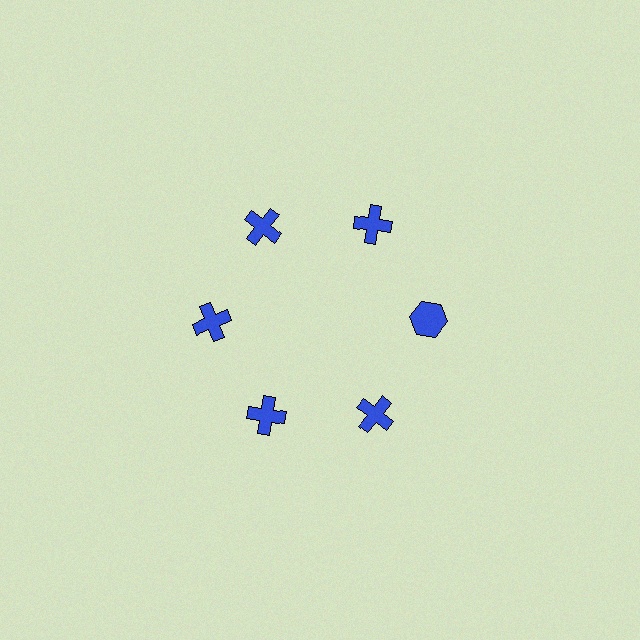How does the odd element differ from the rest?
It has a different shape: hexagon instead of cross.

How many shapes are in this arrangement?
There are 6 shapes arranged in a ring pattern.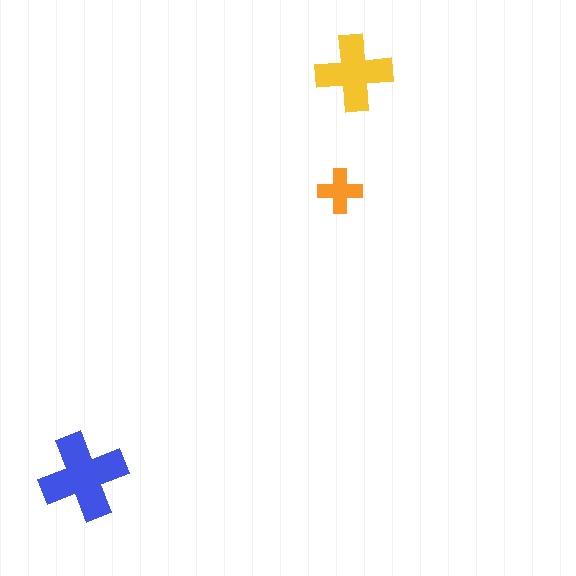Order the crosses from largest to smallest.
the blue one, the yellow one, the orange one.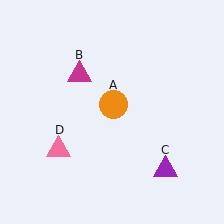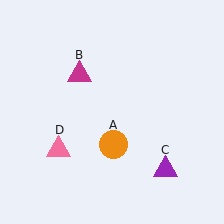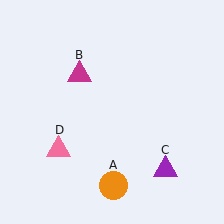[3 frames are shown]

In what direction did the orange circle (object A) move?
The orange circle (object A) moved down.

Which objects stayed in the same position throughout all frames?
Magenta triangle (object B) and purple triangle (object C) and pink triangle (object D) remained stationary.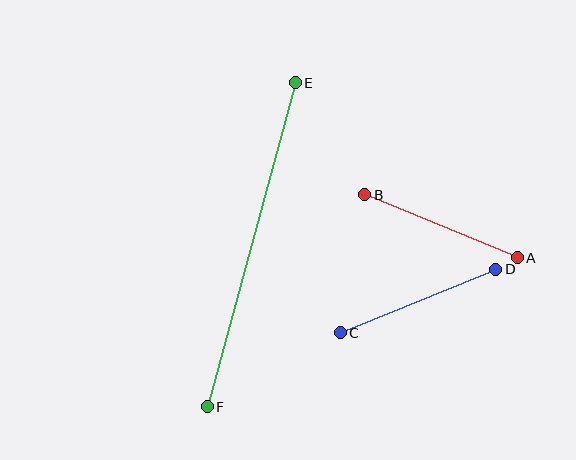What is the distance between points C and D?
The distance is approximately 168 pixels.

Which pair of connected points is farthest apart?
Points E and F are farthest apart.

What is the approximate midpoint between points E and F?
The midpoint is at approximately (251, 245) pixels.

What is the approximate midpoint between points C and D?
The midpoint is at approximately (418, 301) pixels.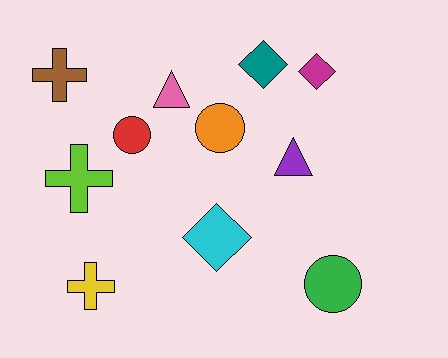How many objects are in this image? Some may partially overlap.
There are 11 objects.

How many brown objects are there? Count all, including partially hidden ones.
There is 1 brown object.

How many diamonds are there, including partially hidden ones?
There are 3 diamonds.